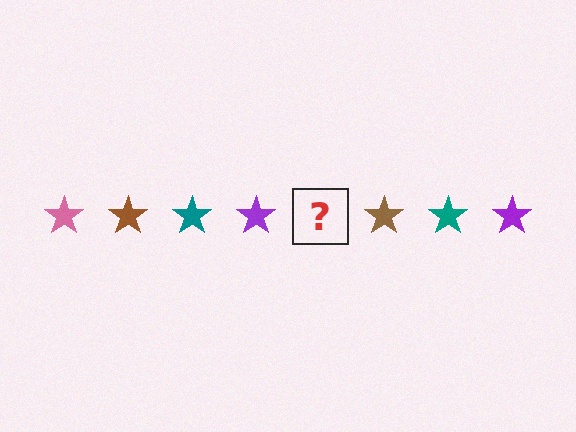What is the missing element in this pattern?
The missing element is a pink star.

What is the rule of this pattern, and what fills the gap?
The rule is that the pattern cycles through pink, brown, teal, purple stars. The gap should be filled with a pink star.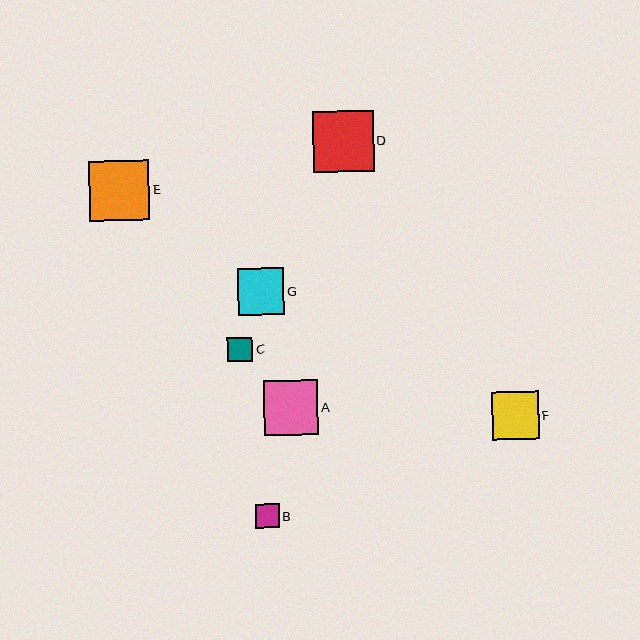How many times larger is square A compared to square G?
Square A is approximately 1.2 times the size of square G.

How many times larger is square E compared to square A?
Square E is approximately 1.1 times the size of square A.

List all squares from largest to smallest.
From largest to smallest: D, E, A, F, G, C, B.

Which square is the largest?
Square D is the largest with a size of approximately 61 pixels.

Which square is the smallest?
Square B is the smallest with a size of approximately 24 pixels.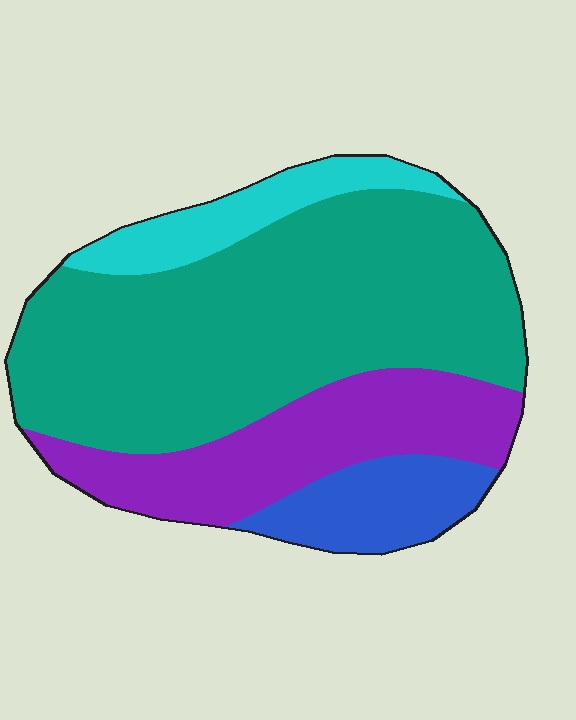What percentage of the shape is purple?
Purple covers around 25% of the shape.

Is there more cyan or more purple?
Purple.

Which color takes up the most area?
Teal, at roughly 55%.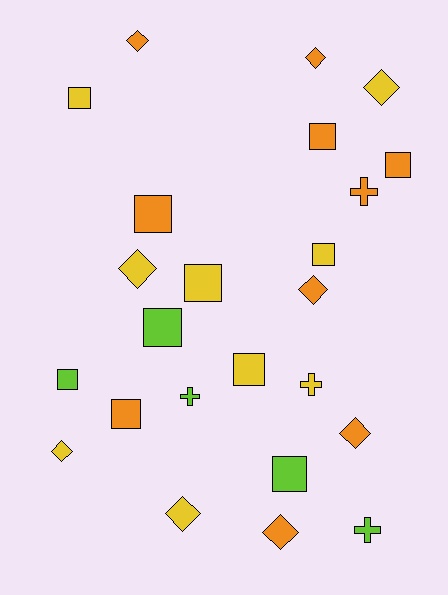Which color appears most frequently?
Orange, with 10 objects.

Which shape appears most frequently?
Square, with 11 objects.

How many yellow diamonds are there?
There are 4 yellow diamonds.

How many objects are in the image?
There are 24 objects.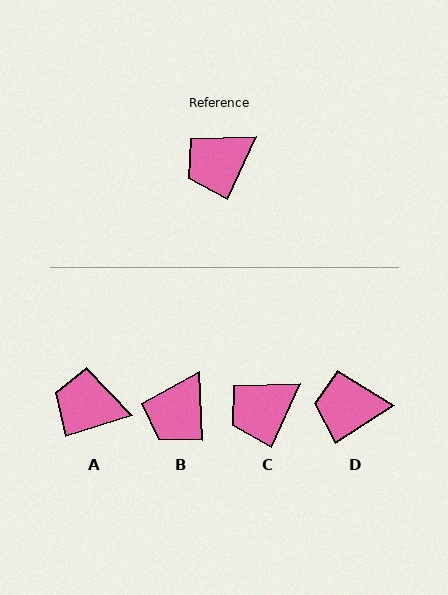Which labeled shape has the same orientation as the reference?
C.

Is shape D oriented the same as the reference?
No, it is off by about 32 degrees.